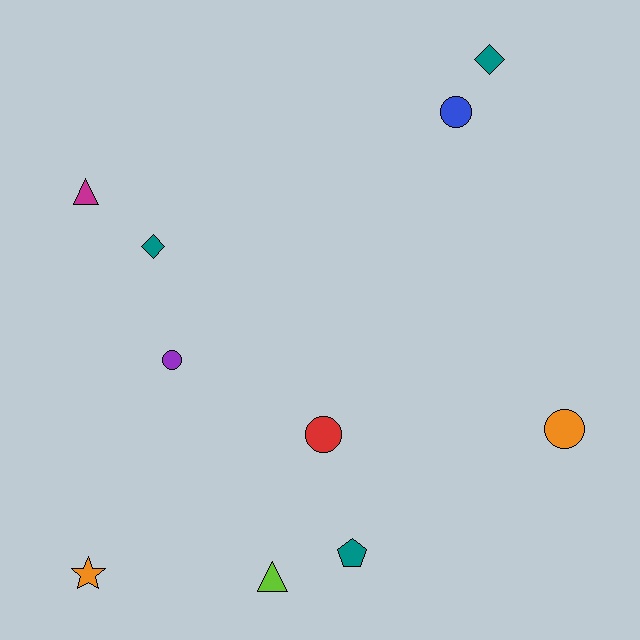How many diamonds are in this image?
There are 2 diamonds.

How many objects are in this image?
There are 10 objects.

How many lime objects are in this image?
There is 1 lime object.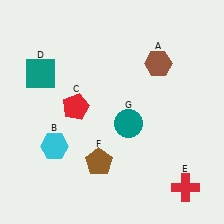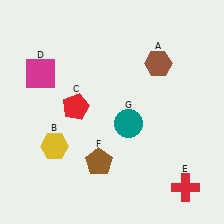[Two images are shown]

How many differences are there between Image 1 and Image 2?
There are 2 differences between the two images.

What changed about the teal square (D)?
In Image 1, D is teal. In Image 2, it changed to magenta.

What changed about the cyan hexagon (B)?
In Image 1, B is cyan. In Image 2, it changed to yellow.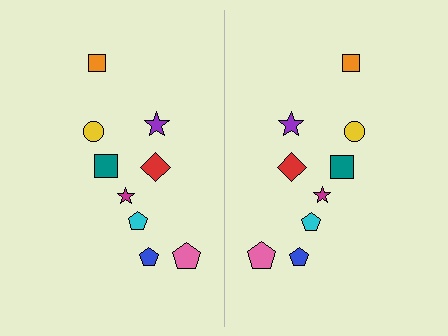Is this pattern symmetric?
Yes, this pattern has bilateral (reflection) symmetry.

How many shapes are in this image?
There are 18 shapes in this image.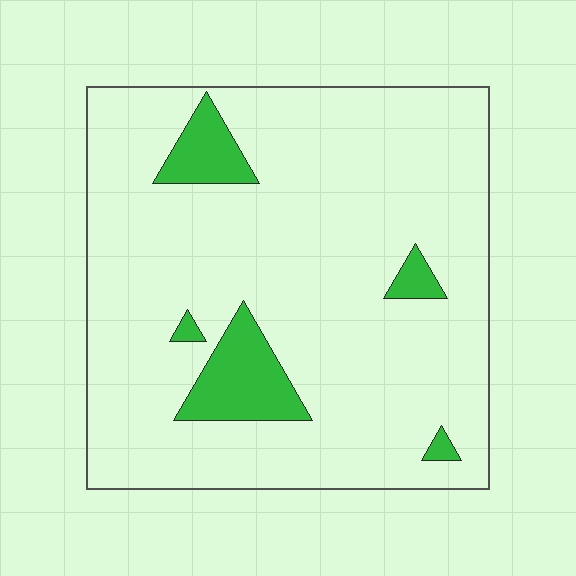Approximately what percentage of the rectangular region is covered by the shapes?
Approximately 10%.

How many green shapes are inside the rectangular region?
5.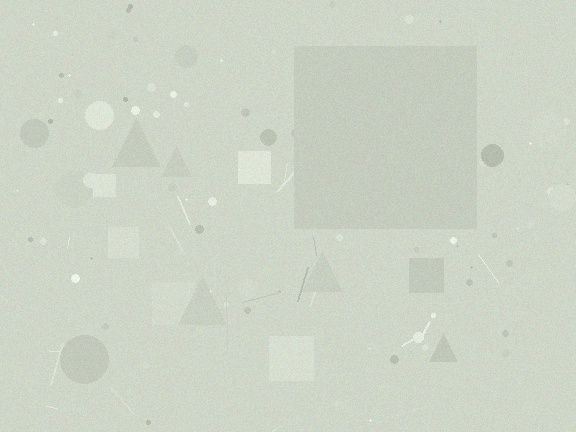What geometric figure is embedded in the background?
A square is embedded in the background.